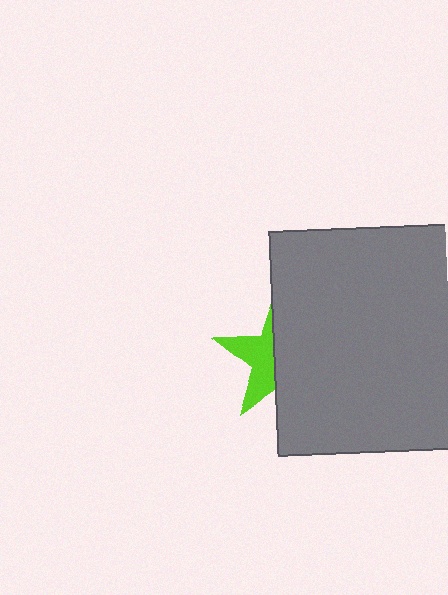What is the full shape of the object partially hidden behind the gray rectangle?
The partially hidden object is a lime star.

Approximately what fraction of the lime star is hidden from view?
Roughly 58% of the lime star is hidden behind the gray rectangle.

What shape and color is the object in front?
The object in front is a gray rectangle.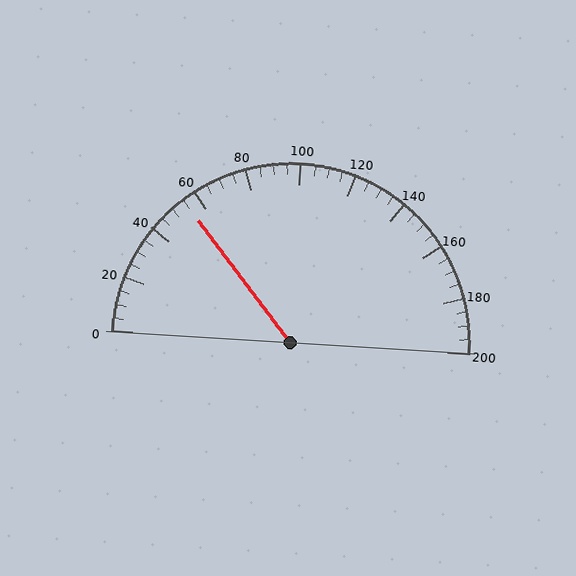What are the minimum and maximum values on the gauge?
The gauge ranges from 0 to 200.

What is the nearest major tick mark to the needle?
The nearest major tick mark is 60.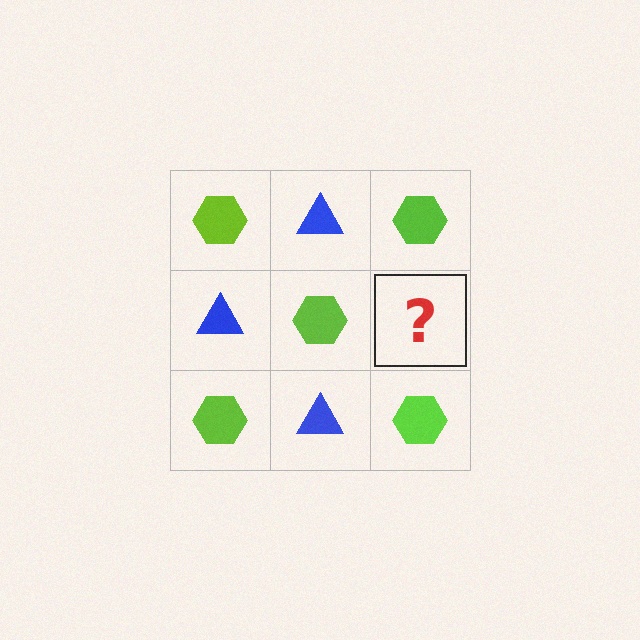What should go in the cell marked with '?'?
The missing cell should contain a blue triangle.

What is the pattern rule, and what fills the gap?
The rule is that it alternates lime hexagon and blue triangle in a checkerboard pattern. The gap should be filled with a blue triangle.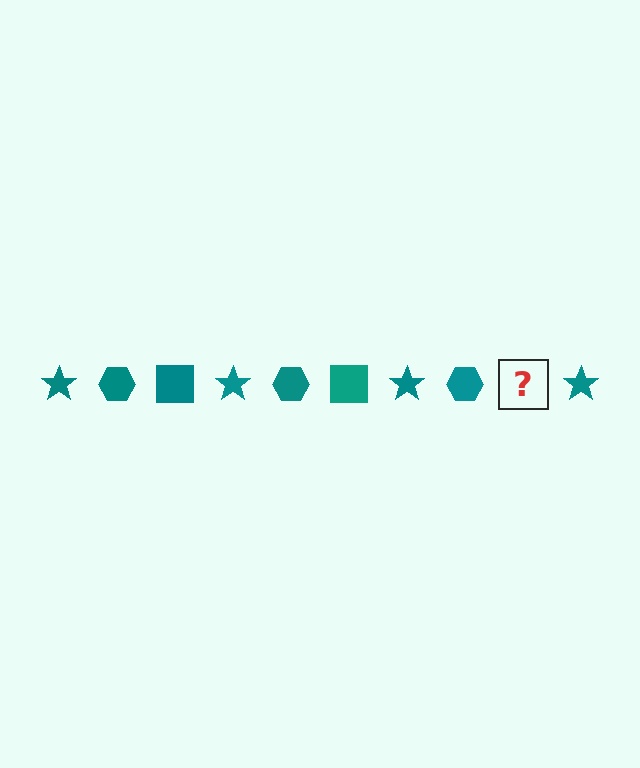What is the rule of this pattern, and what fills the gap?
The rule is that the pattern cycles through star, hexagon, square shapes in teal. The gap should be filled with a teal square.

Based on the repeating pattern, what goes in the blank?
The blank should be a teal square.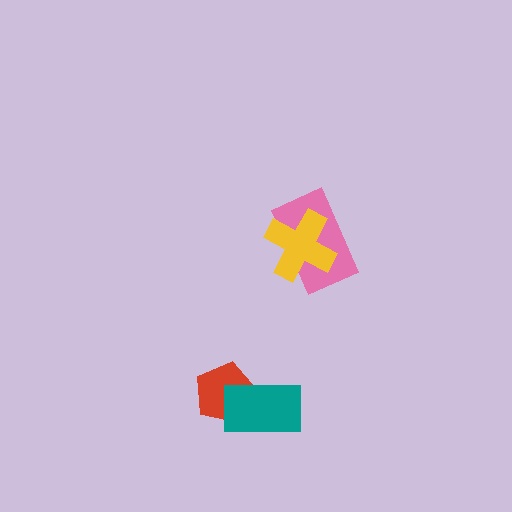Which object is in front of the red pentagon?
The teal rectangle is in front of the red pentagon.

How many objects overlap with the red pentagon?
1 object overlaps with the red pentagon.